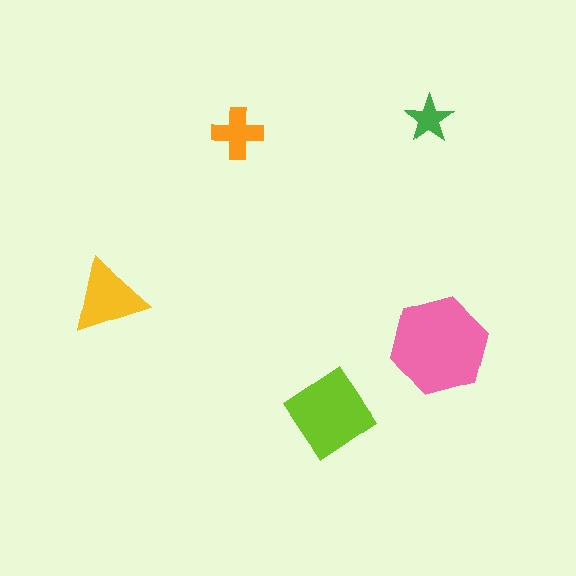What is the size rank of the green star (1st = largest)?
5th.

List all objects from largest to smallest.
The pink hexagon, the lime diamond, the yellow triangle, the orange cross, the green star.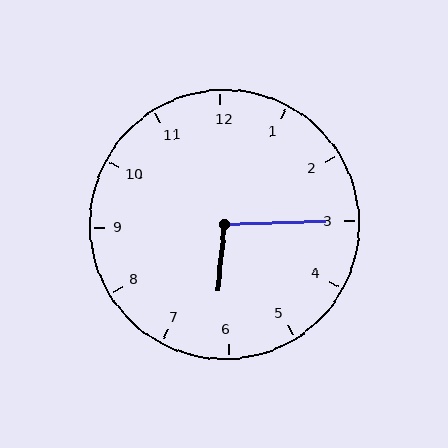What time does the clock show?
6:15.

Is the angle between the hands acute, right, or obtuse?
It is obtuse.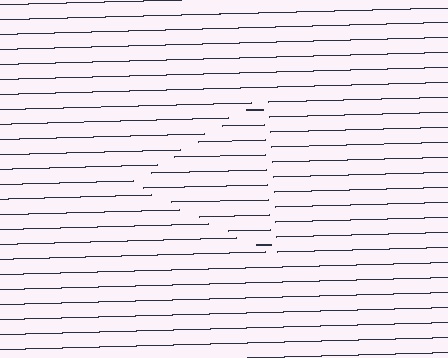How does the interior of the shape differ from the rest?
The interior of the shape contains the same grating, shifted by half a period — the contour is defined by the phase discontinuity where line-ends from the inner and outer gratings abut.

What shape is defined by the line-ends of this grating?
An illusory triangle. The interior of the shape contains the same grating, shifted by half a period — the contour is defined by the phase discontinuity where line-ends from the inner and outer gratings abut.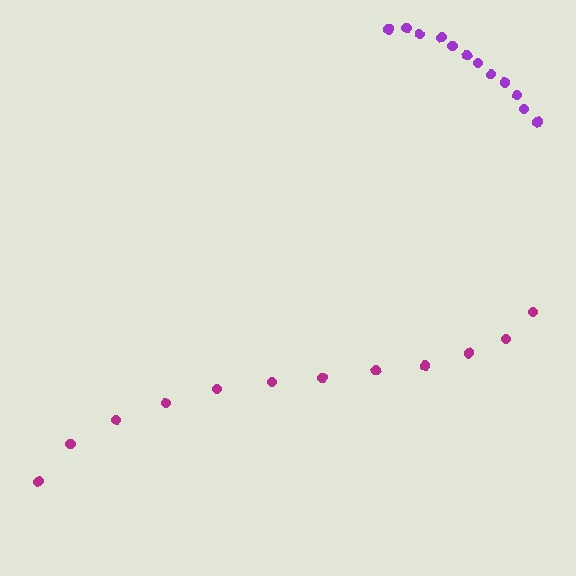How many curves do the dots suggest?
There are 2 distinct paths.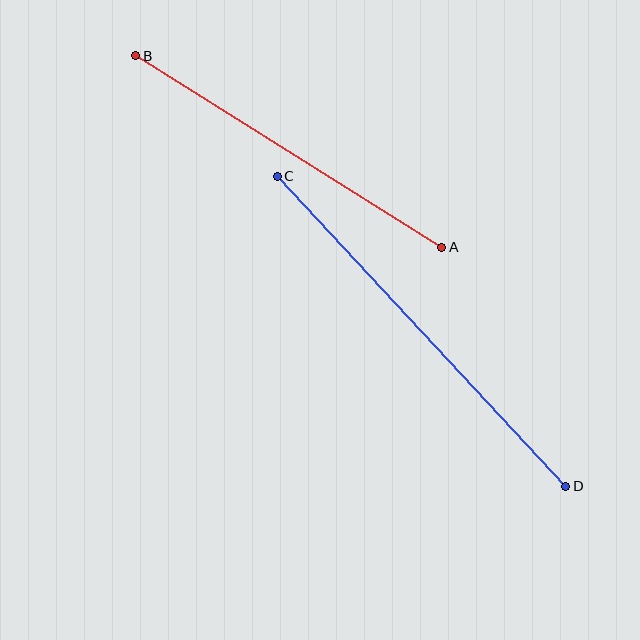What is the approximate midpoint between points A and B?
The midpoint is at approximately (289, 151) pixels.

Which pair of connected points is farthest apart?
Points C and D are farthest apart.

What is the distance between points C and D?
The distance is approximately 424 pixels.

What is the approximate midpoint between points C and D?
The midpoint is at approximately (422, 331) pixels.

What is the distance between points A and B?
The distance is approximately 361 pixels.